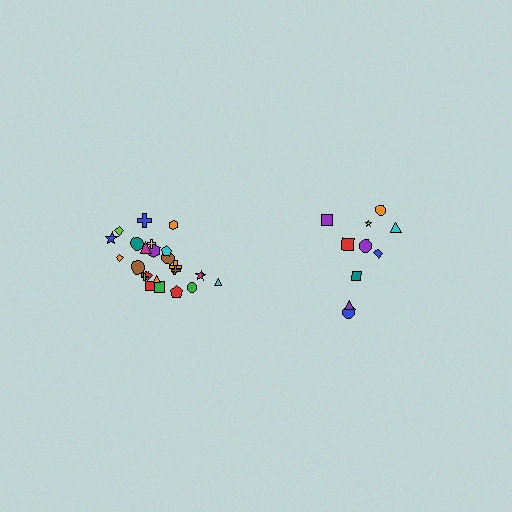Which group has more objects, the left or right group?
The left group.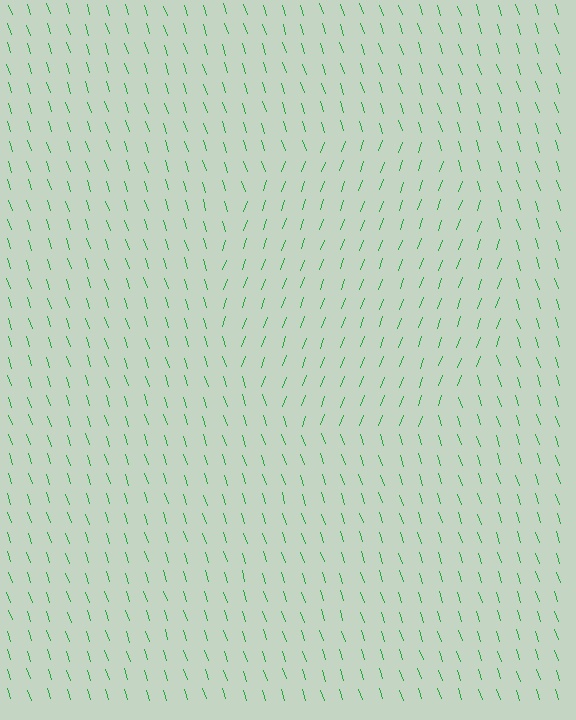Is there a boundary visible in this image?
Yes, there is a texture boundary formed by a change in line orientation.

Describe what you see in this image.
The image is filled with small green line segments. A circle region in the image has lines oriented differently from the surrounding lines, creating a visible texture boundary.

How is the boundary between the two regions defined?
The boundary is defined purely by a change in line orientation (approximately 39 degrees difference). All lines are the same color and thickness.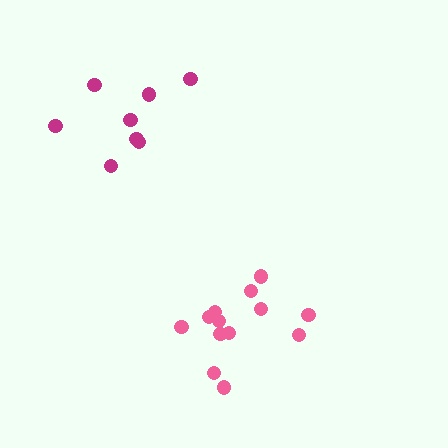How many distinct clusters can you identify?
There are 2 distinct clusters.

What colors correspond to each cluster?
The clusters are colored: pink, magenta.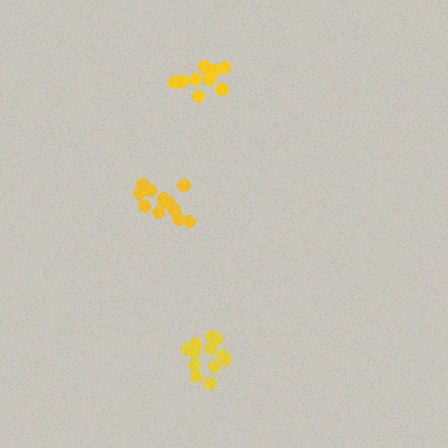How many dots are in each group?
Group 1: 12 dots, Group 2: 10 dots, Group 3: 12 dots (34 total).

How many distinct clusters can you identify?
There are 3 distinct clusters.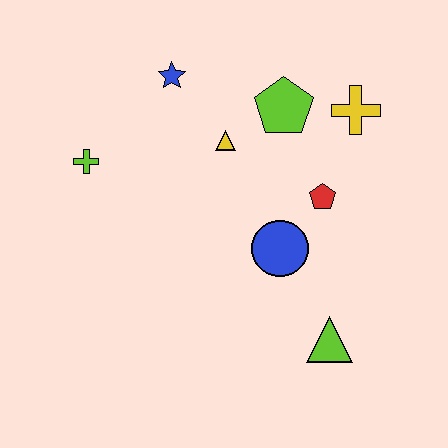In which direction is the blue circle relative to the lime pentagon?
The blue circle is below the lime pentagon.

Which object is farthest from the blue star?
The lime triangle is farthest from the blue star.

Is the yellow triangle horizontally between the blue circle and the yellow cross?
No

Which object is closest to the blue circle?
The red pentagon is closest to the blue circle.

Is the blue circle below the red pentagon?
Yes